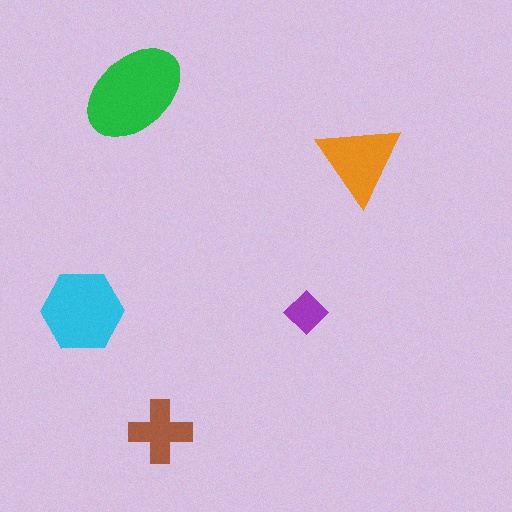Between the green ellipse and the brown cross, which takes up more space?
The green ellipse.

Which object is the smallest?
The purple diamond.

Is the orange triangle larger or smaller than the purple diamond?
Larger.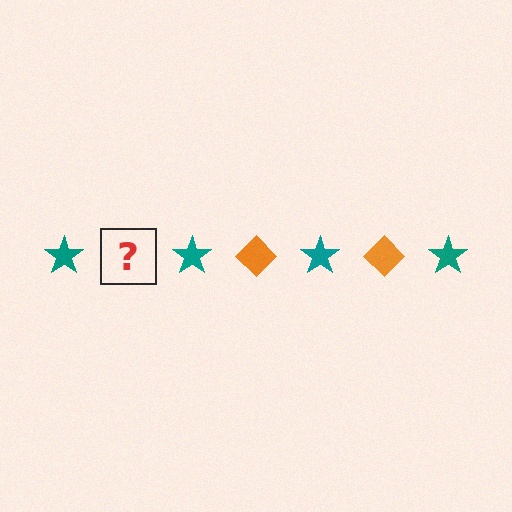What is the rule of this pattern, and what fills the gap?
The rule is that the pattern alternates between teal star and orange diamond. The gap should be filled with an orange diamond.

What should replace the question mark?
The question mark should be replaced with an orange diamond.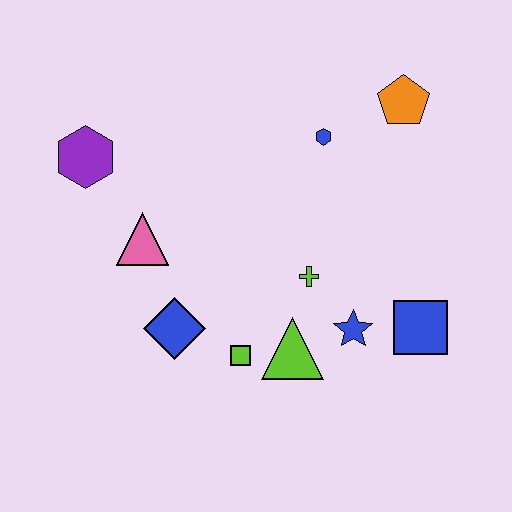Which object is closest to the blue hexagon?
The orange pentagon is closest to the blue hexagon.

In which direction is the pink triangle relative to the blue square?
The pink triangle is to the left of the blue square.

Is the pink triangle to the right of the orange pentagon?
No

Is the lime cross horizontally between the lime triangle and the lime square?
No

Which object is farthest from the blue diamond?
The orange pentagon is farthest from the blue diamond.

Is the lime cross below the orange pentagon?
Yes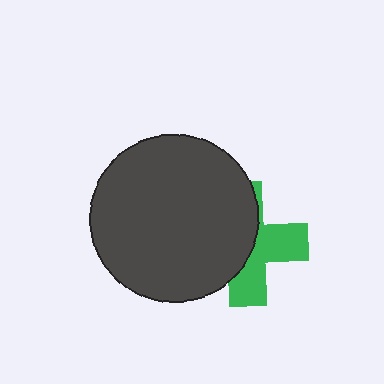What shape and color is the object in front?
The object in front is a dark gray circle.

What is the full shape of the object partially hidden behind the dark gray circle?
The partially hidden object is a green cross.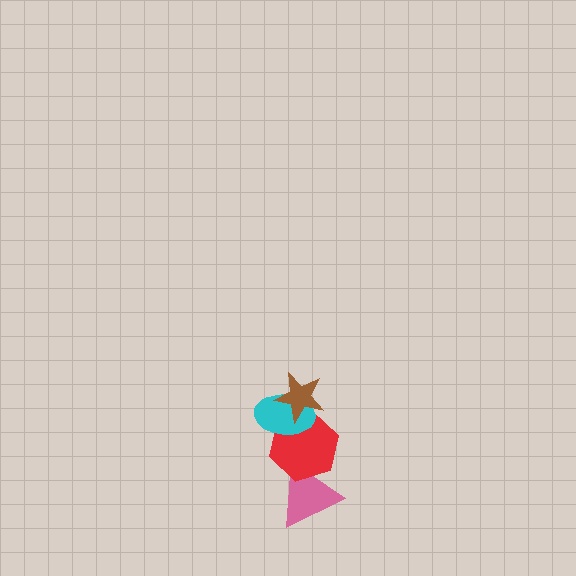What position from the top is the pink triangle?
The pink triangle is 4th from the top.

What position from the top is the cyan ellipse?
The cyan ellipse is 2nd from the top.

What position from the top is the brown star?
The brown star is 1st from the top.